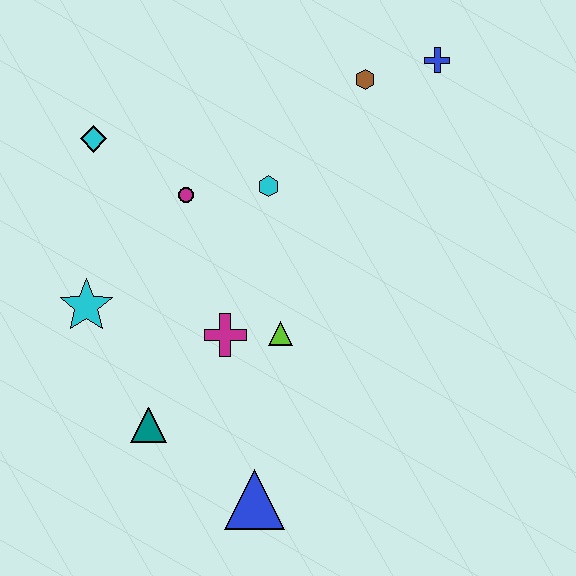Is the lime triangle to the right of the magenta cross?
Yes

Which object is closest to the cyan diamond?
The magenta circle is closest to the cyan diamond.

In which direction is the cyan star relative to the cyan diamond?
The cyan star is below the cyan diamond.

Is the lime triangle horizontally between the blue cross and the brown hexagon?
No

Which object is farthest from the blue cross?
The blue triangle is farthest from the blue cross.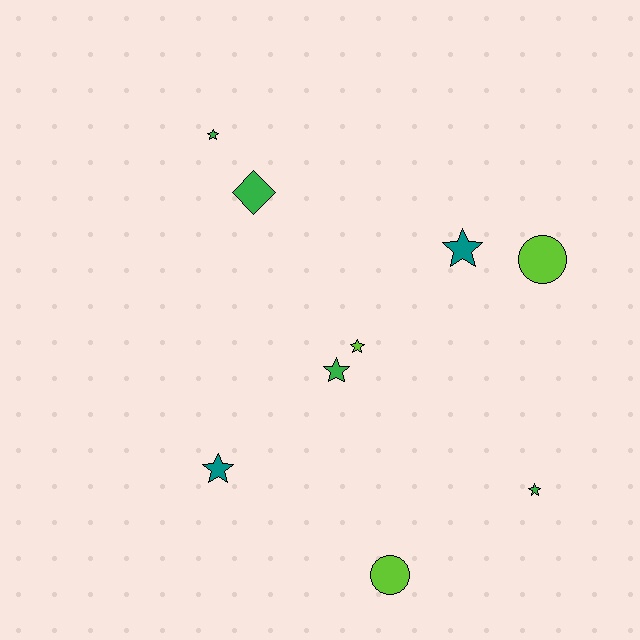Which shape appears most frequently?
Star, with 6 objects.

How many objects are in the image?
There are 9 objects.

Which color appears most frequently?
Green, with 4 objects.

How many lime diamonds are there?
There are no lime diamonds.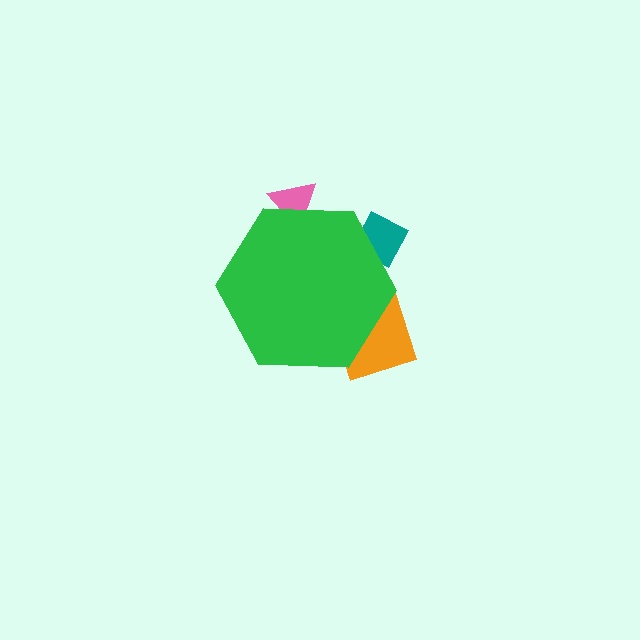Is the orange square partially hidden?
Yes, the orange square is partially hidden behind the green hexagon.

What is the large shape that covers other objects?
A green hexagon.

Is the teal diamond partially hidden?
Yes, the teal diamond is partially hidden behind the green hexagon.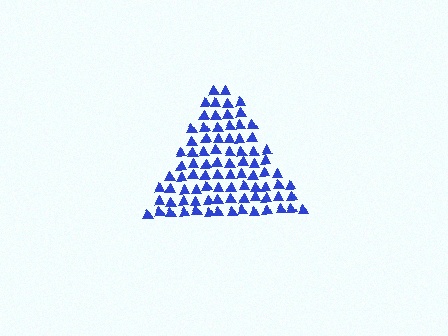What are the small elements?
The small elements are triangles.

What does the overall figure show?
The overall figure shows a triangle.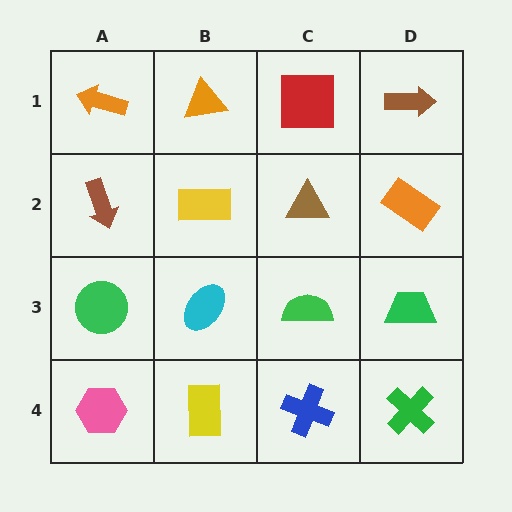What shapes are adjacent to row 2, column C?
A red square (row 1, column C), a green semicircle (row 3, column C), a yellow rectangle (row 2, column B), an orange rectangle (row 2, column D).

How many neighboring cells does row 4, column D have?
2.